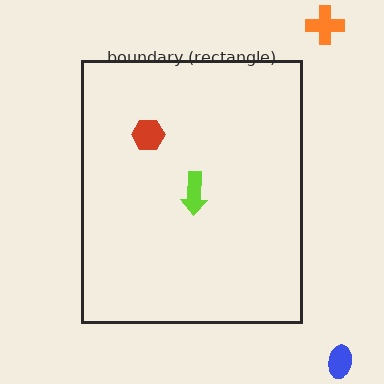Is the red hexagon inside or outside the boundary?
Inside.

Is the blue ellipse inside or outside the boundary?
Outside.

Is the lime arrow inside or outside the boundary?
Inside.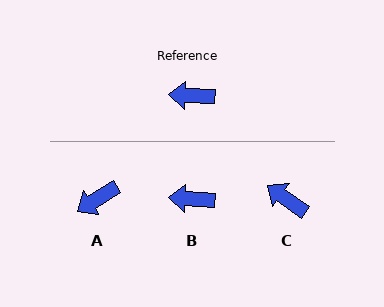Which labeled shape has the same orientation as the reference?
B.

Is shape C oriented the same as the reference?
No, it is off by about 32 degrees.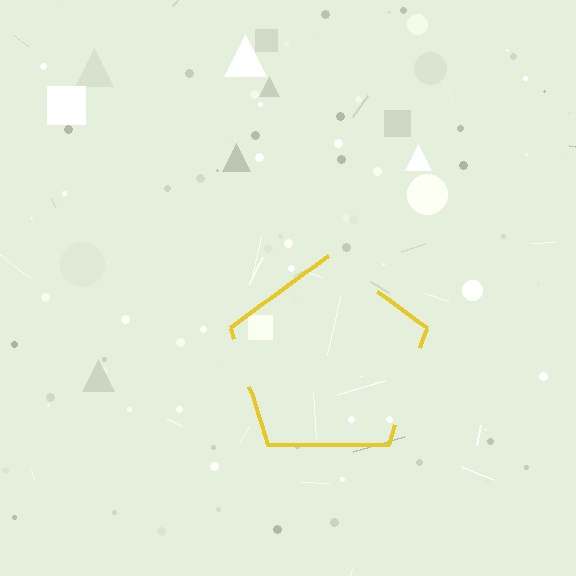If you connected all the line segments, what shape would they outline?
They would outline a pentagon.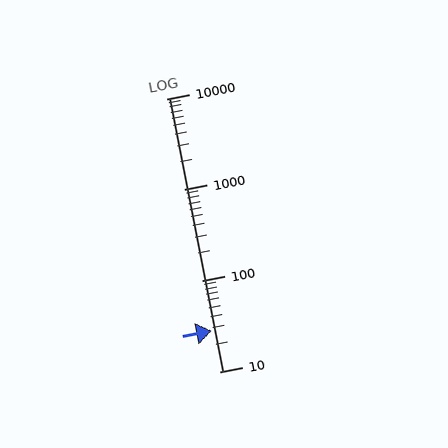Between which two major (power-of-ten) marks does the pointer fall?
The pointer is between 10 and 100.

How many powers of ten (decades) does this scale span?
The scale spans 3 decades, from 10 to 10000.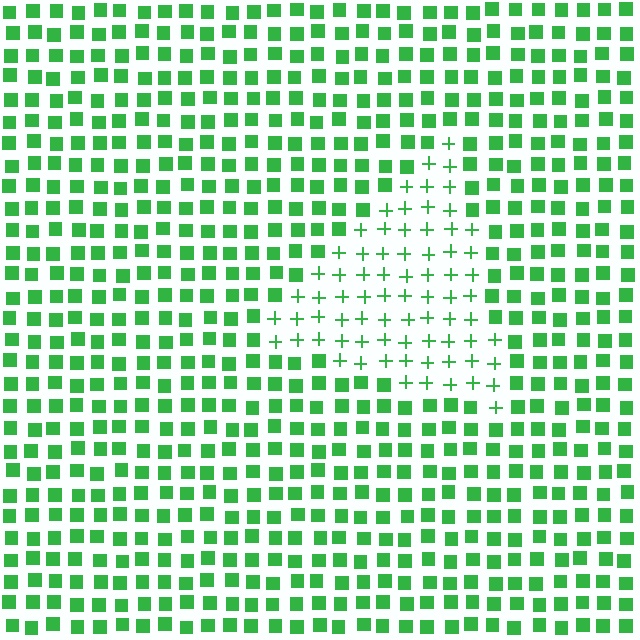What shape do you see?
I see a triangle.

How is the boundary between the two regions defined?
The boundary is defined by a change in element shape: plus signs inside vs. squares outside. All elements share the same color and spacing.